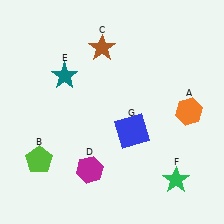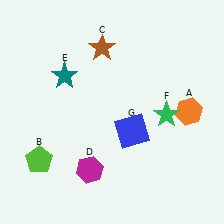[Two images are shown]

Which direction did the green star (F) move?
The green star (F) moved up.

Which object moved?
The green star (F) moved up.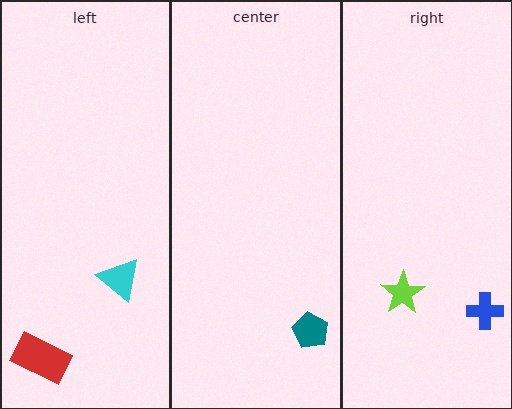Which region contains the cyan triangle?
The left region.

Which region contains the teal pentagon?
The center region.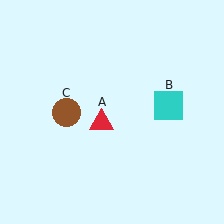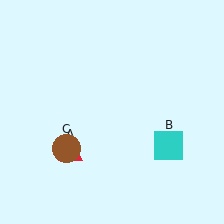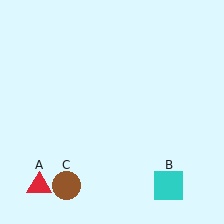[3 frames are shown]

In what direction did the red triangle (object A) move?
The red triangle (object A) moved down and to the left.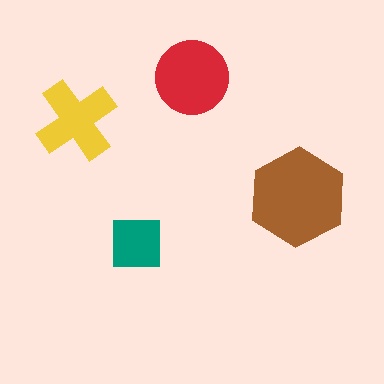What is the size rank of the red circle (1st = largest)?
2nd.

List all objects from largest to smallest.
The brown hexagon, the red circle, the yellow cross, the teal square.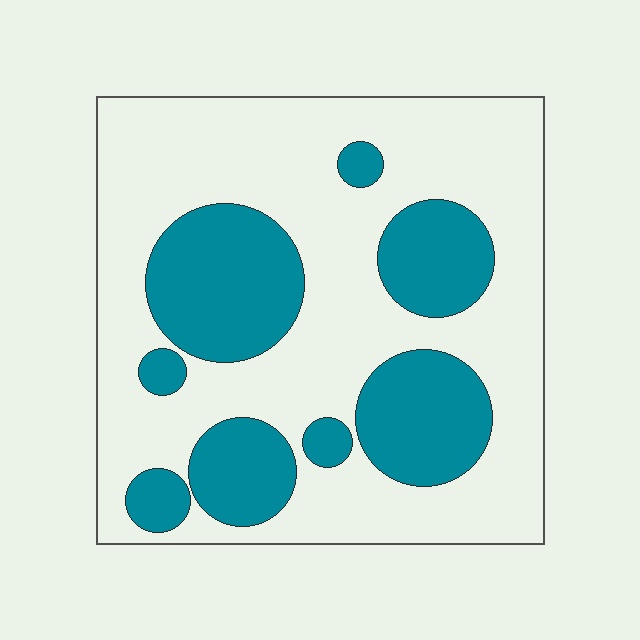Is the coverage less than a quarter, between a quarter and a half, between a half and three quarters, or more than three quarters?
Between a quarter and a half.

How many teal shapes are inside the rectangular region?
8.